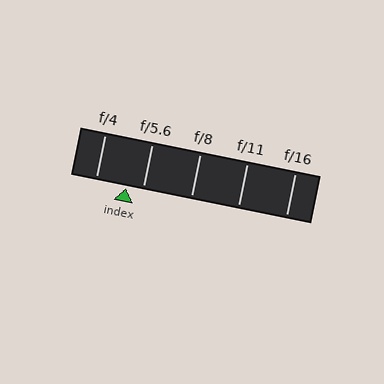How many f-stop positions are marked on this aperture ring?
There are 5 f-stop positions marked.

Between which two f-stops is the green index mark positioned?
The index mark is between f/4 and f/5.6.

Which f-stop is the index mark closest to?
The index mark is closest to f/5.6.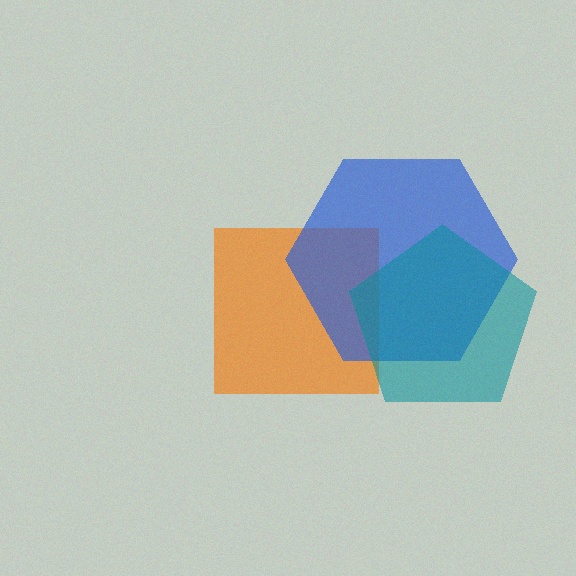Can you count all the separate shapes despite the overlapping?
Yes, there are 3 separate shapes.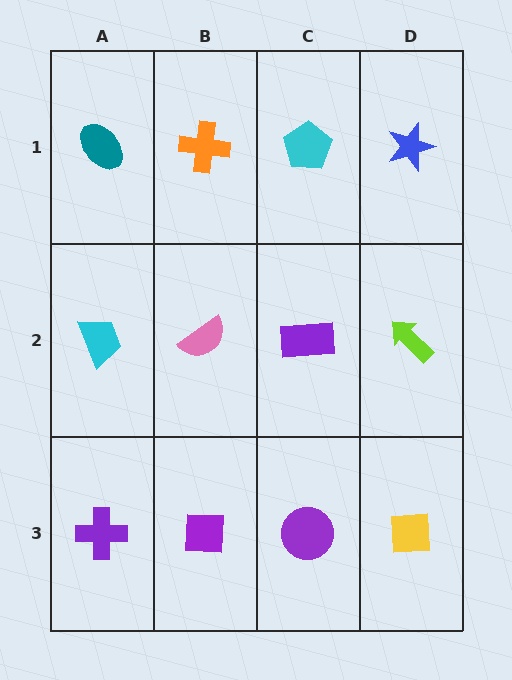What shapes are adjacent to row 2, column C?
A cyan pentagon (row 1, column C), a purple circle (row 3, column C), a pink semicircle (row 2, column B), a lime arrow (row 2, column D).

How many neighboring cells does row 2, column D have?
3.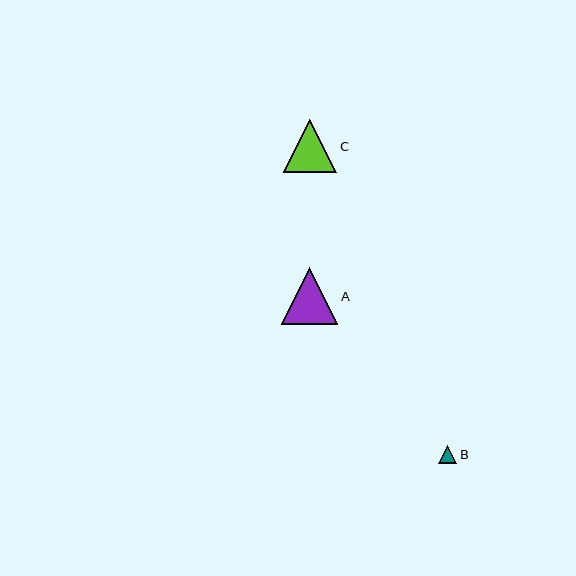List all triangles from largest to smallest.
From largest to smallest: A, C, B.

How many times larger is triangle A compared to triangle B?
Triangle A is approximately 3.0 times the size of triangle B.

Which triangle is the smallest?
Triangle B is the smallest with a size of approximately 19 pixels.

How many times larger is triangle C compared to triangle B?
Triangle C is approximately 2.8 times the size of triangle B.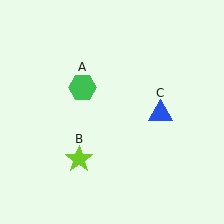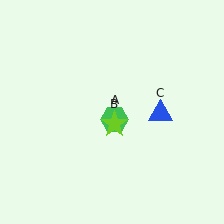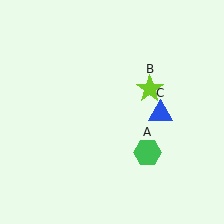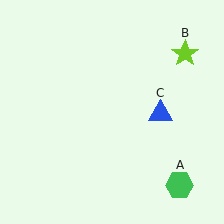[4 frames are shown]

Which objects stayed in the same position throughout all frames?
Blue triangle (object C) remained stationary.